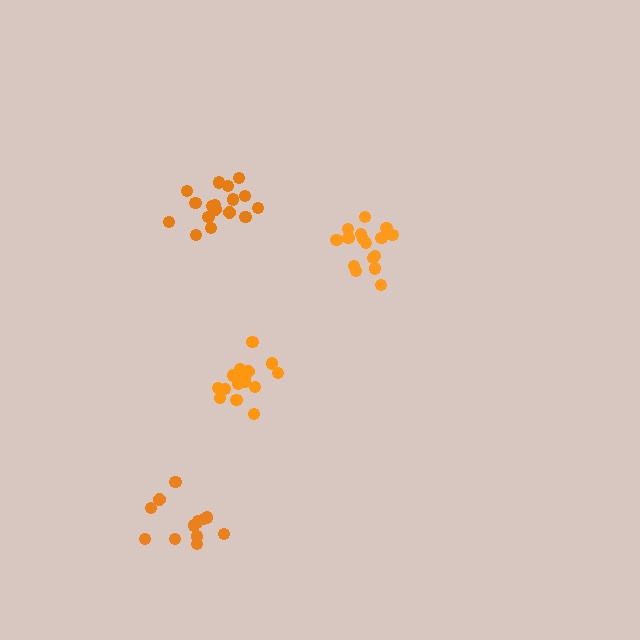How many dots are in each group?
Group 1: 13 dots, Group 2: 17 dots, Group 3: 17 dots, Group 4: 15 dots (62 total).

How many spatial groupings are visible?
There are 4 spatial groupings.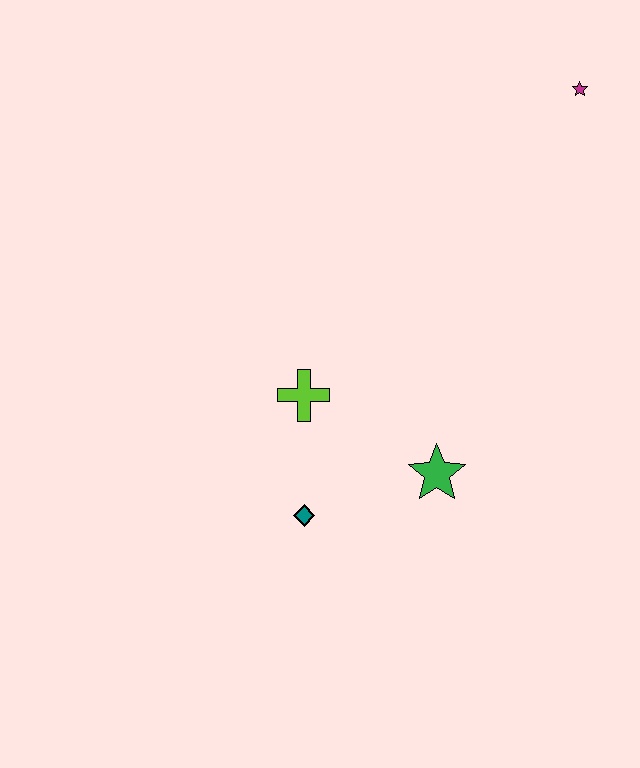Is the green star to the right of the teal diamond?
Yes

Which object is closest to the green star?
The teal diamond is closest to the green star.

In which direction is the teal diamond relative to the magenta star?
The teal diamond is below the magenta star.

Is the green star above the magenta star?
No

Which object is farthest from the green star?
The magenta star is farthest from the green star.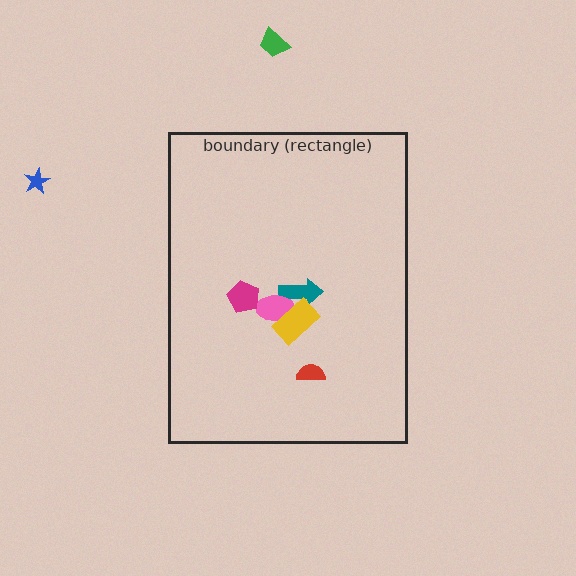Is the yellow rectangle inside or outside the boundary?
Inside.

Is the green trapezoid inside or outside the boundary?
Outside.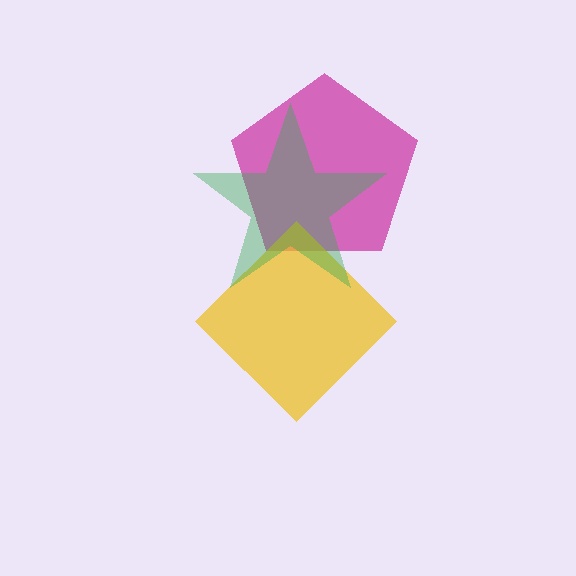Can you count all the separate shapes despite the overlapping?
Yes, there are 3 separate shapes.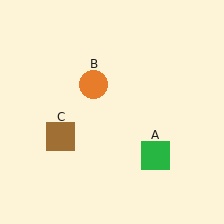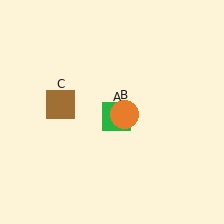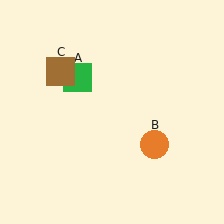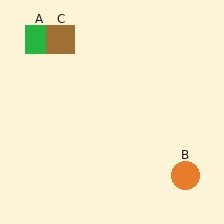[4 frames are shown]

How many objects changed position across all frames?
3 objects changed position: green square (object A), orange circle (object B), brown square (object C).